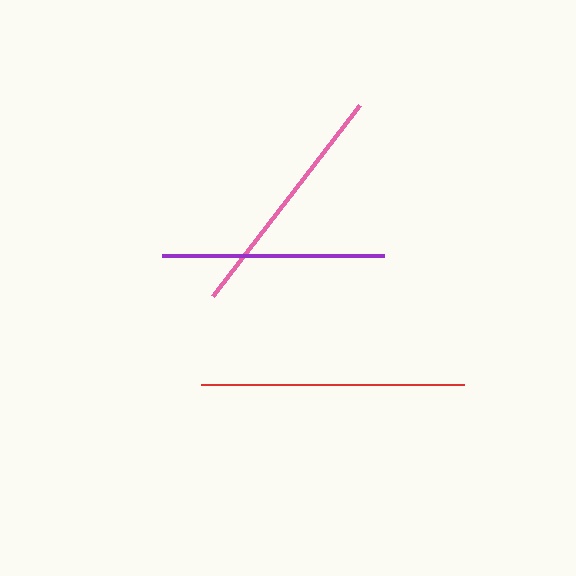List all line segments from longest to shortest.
From longest to shortest: red, pink, purple.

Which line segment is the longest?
The red line is the longest at approximately 263 pixels.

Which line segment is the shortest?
The purple line is the shortest at approximately 222 pixels.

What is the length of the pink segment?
The pink segment is approximately 241 pixels long.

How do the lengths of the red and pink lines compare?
The red and pink lines are approximately the same length.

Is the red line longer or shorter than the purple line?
The red line is longer than the purple line.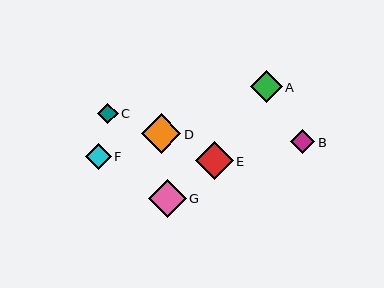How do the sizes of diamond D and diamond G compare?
Diamond D and diamond G are approximately the same size.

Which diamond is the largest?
Diamond D is the largest with a size of approximately 39 pixels.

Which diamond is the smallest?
Diamond C is the smallest with a size of approximately 20 pixels.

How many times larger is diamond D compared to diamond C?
Diamond D is approximately 1.9 times the size of diamond C.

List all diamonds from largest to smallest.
From largest to smallest: D, E, G, A, F, B, C.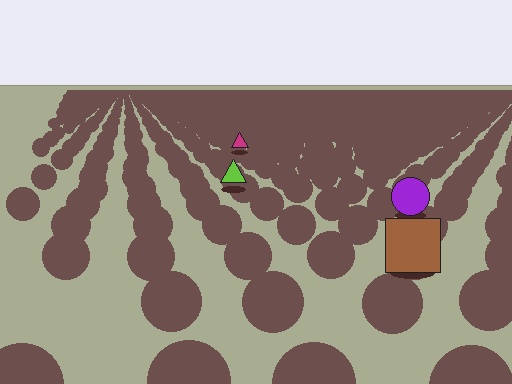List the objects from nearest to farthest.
From nearest to farthest: the brown square, the purple circle, the lime triangle, the magenta triangle.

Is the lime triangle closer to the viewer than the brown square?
No. The brown square is closer — you can tell from the texture gradient: the ground texture is coarser near it.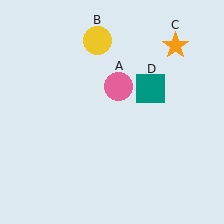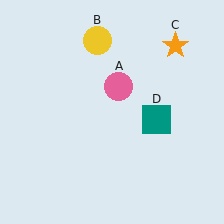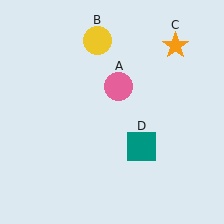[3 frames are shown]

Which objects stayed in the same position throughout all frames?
Pink circle (object A) and yellow circle (object B) and orange star (object C) remained stationary.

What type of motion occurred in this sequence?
The teal square (object D) rotated clockwise around the center of the scene.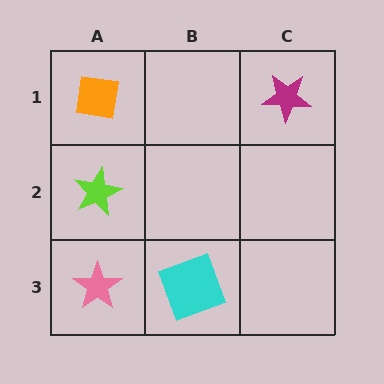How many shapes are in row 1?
2 shapes.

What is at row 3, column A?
A pink star.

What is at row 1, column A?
An orange square.